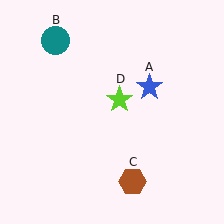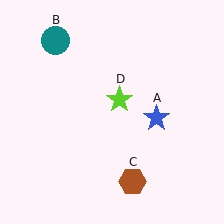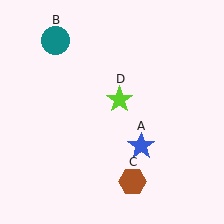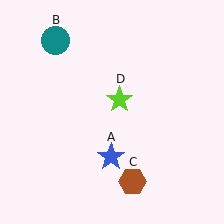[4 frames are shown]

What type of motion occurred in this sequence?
The blue star (object A) rotated clockwise around the center of the scene.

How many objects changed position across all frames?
1 object changed position: blue star (object A).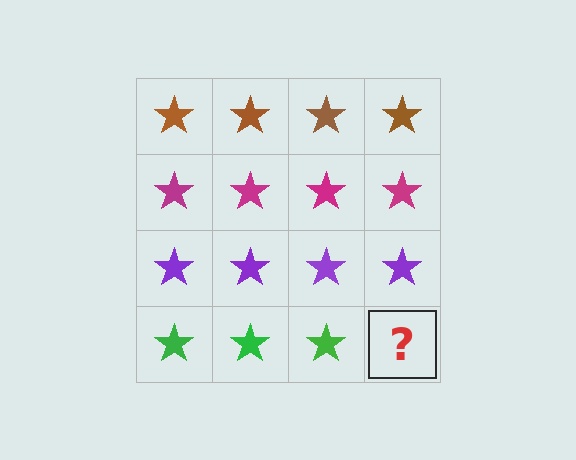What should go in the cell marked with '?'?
The missing cell should contain a green star.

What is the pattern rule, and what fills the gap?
The rule is that each row has a consistent color. The gap should be filled with a green star.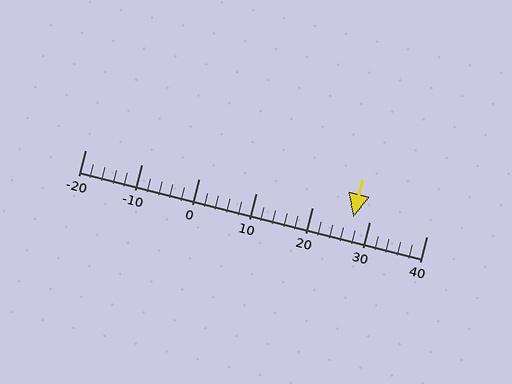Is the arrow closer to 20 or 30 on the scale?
The arrow is closer to 30.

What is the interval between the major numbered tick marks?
The major tick marks are spaced 10 units apart.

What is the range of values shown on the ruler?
The ruler shows values from -20 to 40.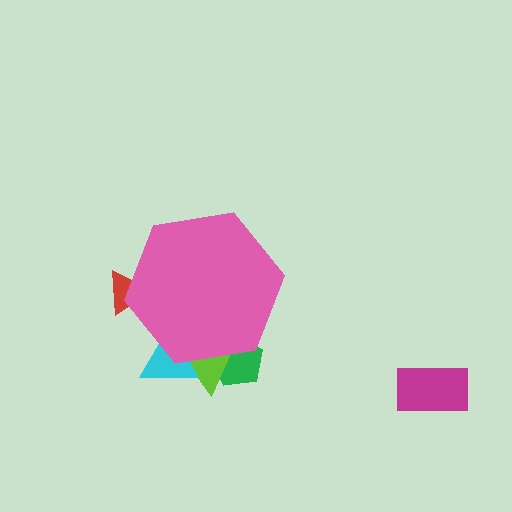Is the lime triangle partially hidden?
Yes, the lime triangle is partially hidden behind the pink hexagon.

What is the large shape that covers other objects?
A pink hexagon.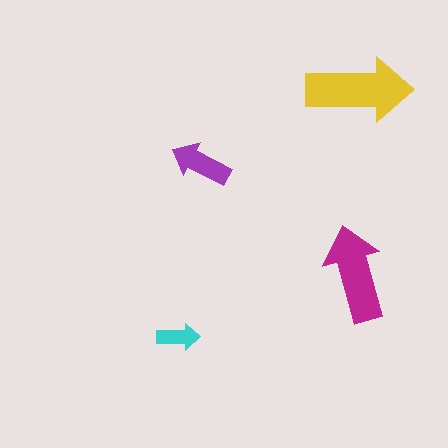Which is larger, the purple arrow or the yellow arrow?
The yellow one.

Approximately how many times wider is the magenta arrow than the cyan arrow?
About 2 times wider.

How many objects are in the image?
There are 4 objects in the image.